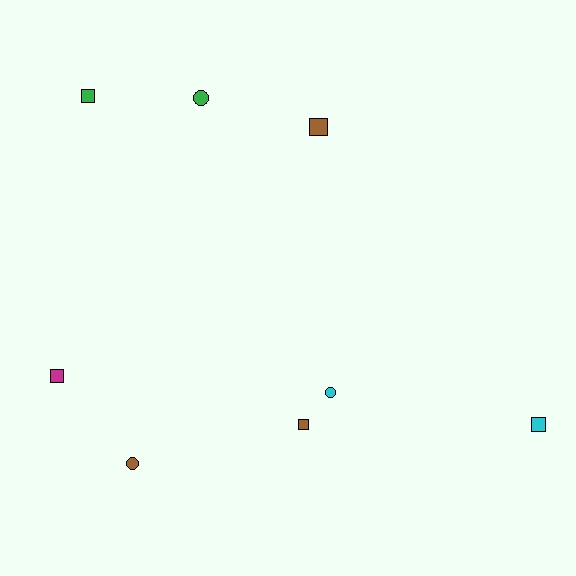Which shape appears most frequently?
Square, with 5 objects.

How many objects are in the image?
There are 8 objects.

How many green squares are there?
There is 1 green square.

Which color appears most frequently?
Brown, with 3 objects.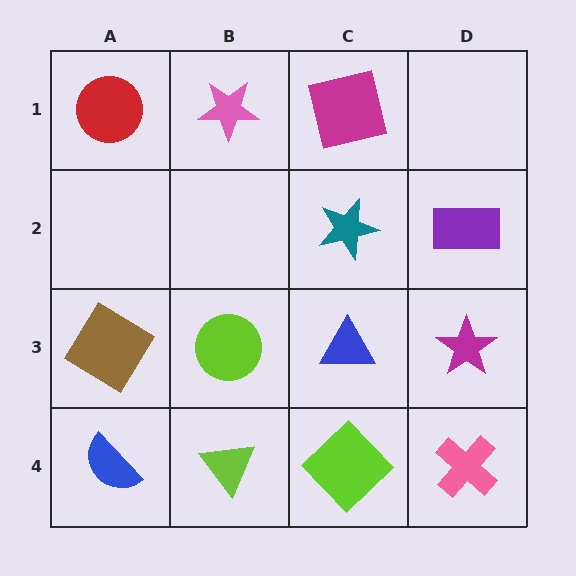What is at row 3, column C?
A blue triangle.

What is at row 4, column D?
A pink cross.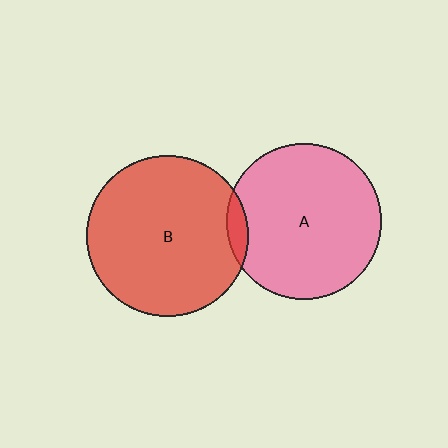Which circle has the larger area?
Circle B (red).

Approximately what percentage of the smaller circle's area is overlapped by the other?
Approximately 5%.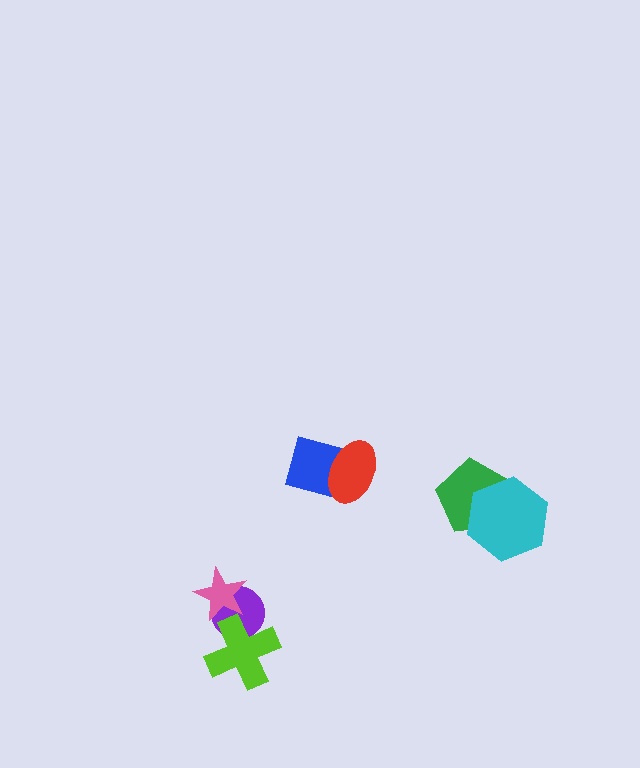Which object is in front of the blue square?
The red ellipse is in front of the blue square.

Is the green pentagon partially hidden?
Yes, it is partially covered by another shape.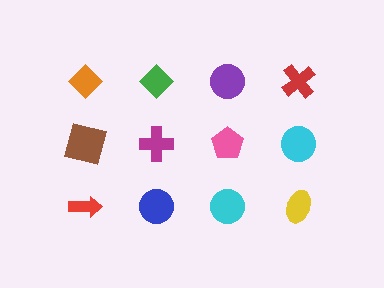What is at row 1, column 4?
A red cross.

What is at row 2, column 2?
A magenta cross.